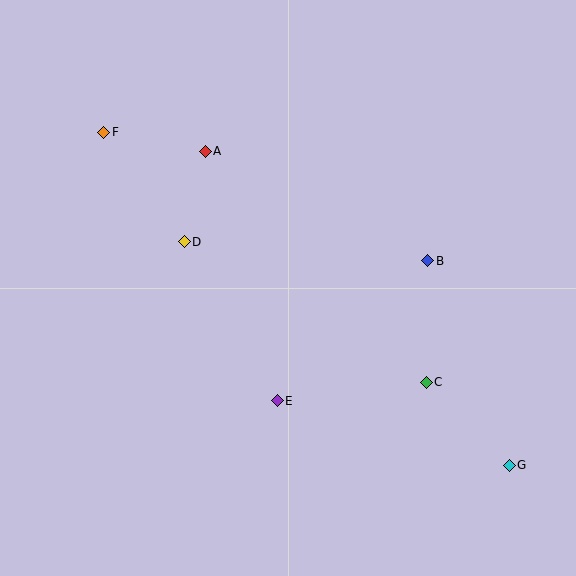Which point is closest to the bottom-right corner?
Point G is closest to the bottom-right corner.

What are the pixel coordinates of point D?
Point D is at (184, 242).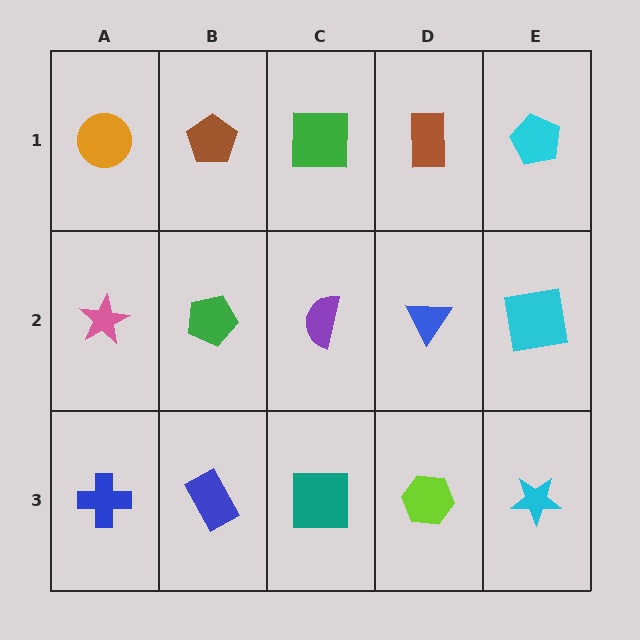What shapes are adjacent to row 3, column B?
A green pentagon (row 2, column B), a blue cross (row 3, column A), a teal square (row 3, column C).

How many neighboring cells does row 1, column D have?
3.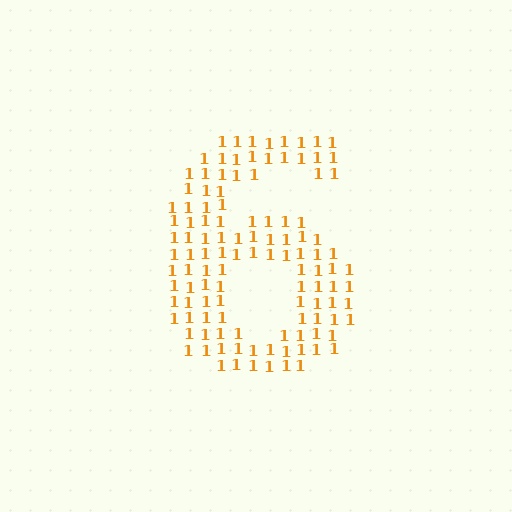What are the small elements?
The small elements are digit 1's.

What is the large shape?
The large shape is the digit 6.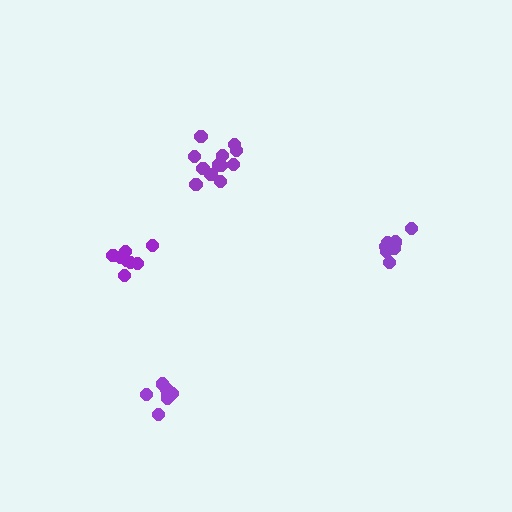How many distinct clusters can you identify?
There are 4 distinct clusters.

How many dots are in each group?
Group 1: 8 dots, Group 2: 12 dots, Group 3: 10 dots, Group 4: 8 dots (38 total).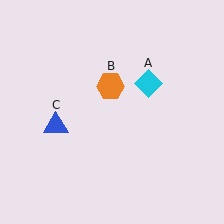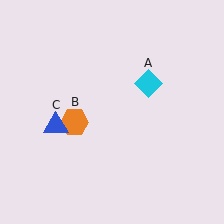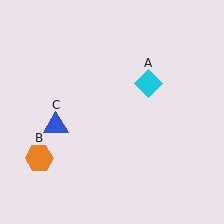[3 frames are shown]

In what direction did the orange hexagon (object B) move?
The orange hexagon (object B) moved down and to the left.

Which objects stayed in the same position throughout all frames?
Cyan diamond (object A) and blue triangle (object C) remained stationary.